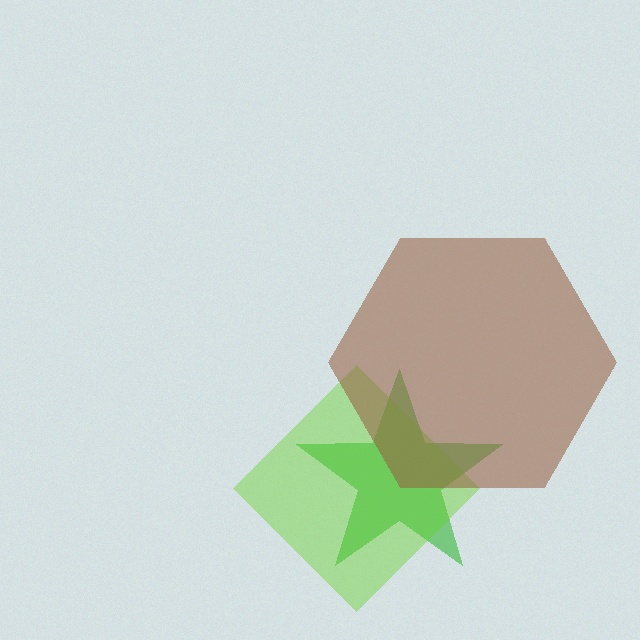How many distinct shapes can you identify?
There are 3 distinct shapes: a green star, a lime diamond, a brown hexagon.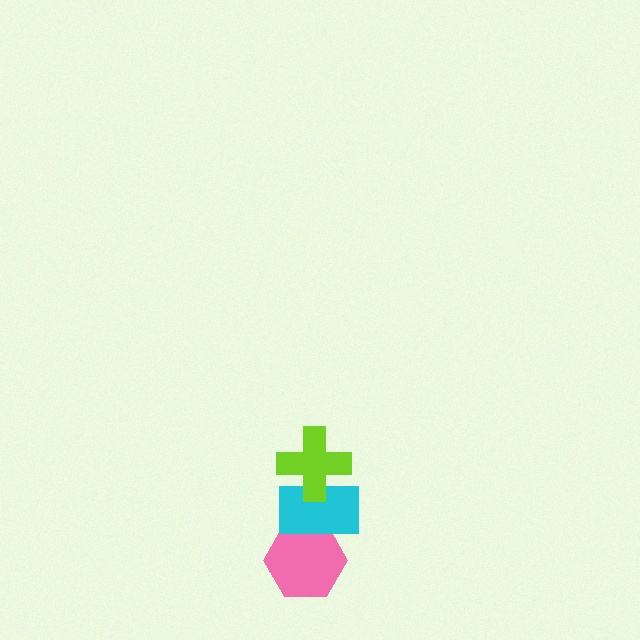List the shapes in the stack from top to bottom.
From top to bottom: the lime cross, the cyan rectangle, the pink hexagon.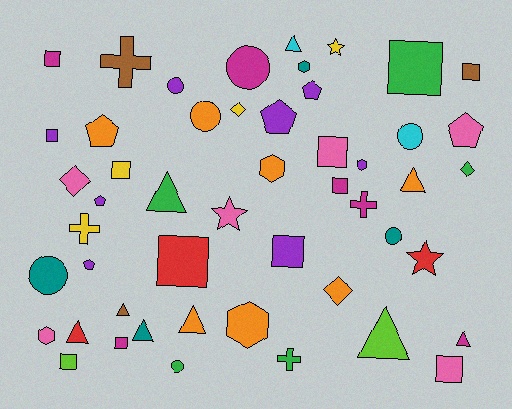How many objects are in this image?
There are 50 objects.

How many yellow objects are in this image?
There are 4 yellow objects.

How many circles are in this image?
There are 7 circles.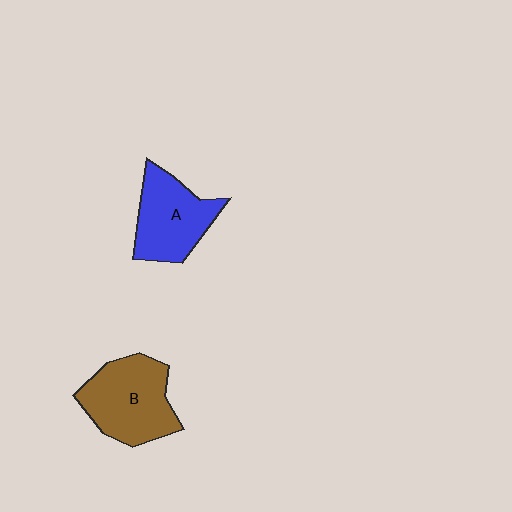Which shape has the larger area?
Shape B (brown).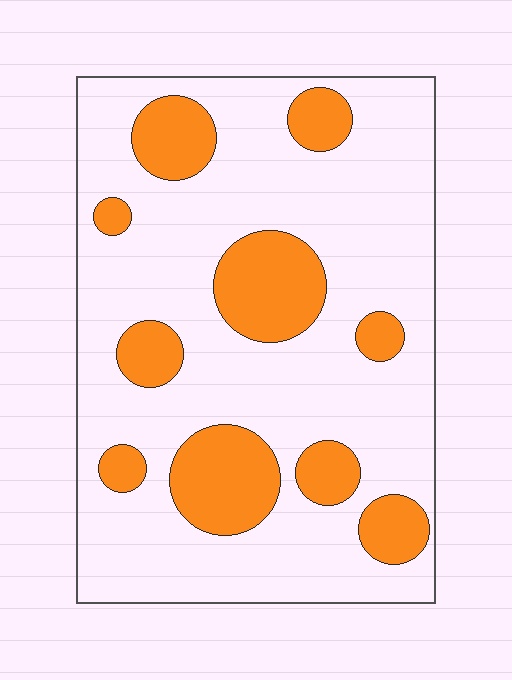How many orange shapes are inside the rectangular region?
10.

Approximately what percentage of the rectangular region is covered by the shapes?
Approximately 25%.